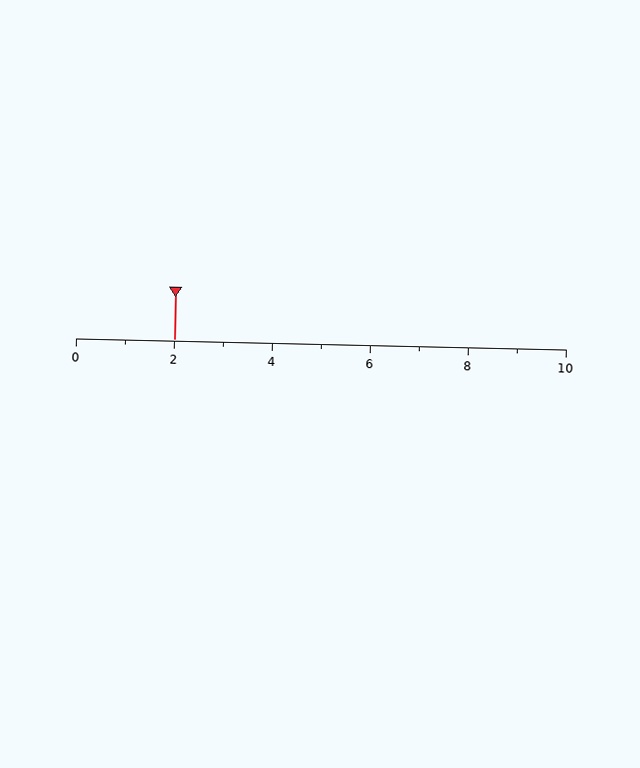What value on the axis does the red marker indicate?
The marker indicates approximately 2.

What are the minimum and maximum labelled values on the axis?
The axis runs from 0 to 10.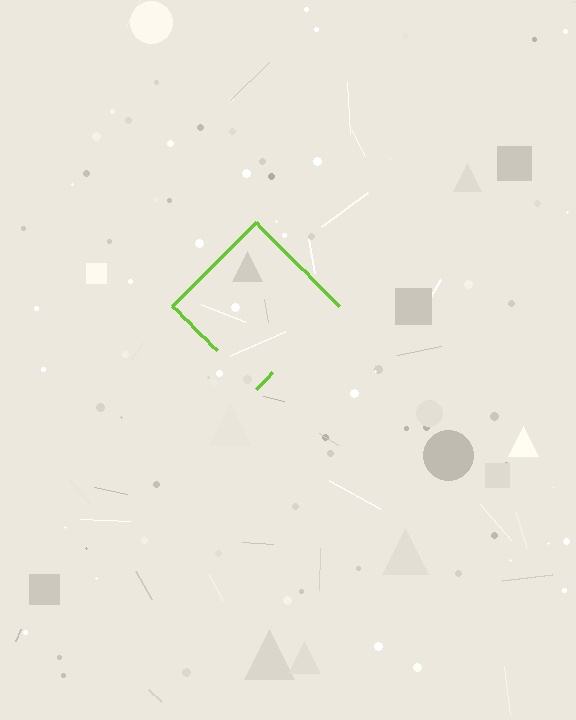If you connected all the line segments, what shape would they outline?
They would outline a diamond.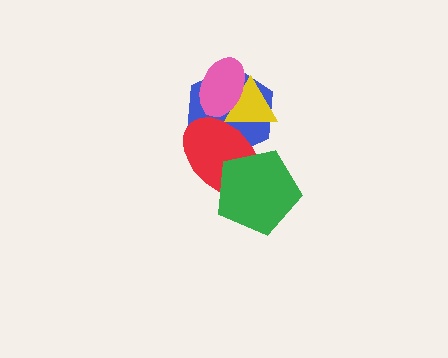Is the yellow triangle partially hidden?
Yes, it is partially covered by another shape.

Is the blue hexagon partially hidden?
Yes, it is partially covered by another shape.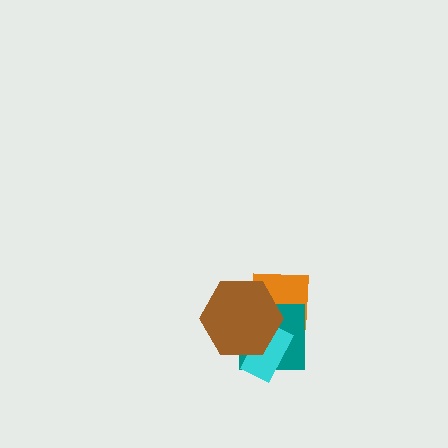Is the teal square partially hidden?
Yes, it is partially covered by another shape.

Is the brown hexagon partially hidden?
No, no other shape covers it.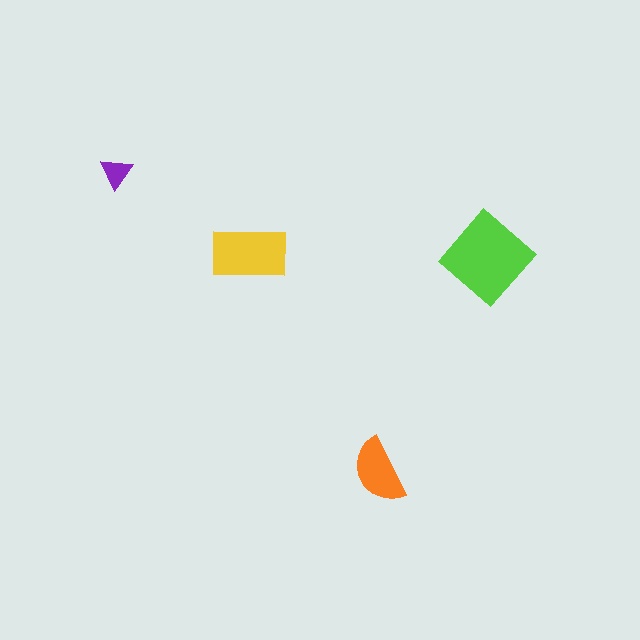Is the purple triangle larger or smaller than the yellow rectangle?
Smaller.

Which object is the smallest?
The purple triangle.